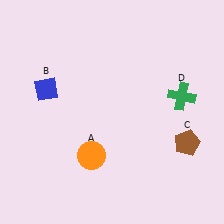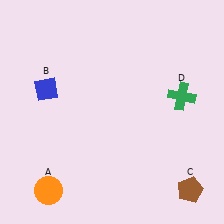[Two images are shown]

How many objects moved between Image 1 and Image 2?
2 objects moved between the two images.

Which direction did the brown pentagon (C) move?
The brown pentagon (C) moved down.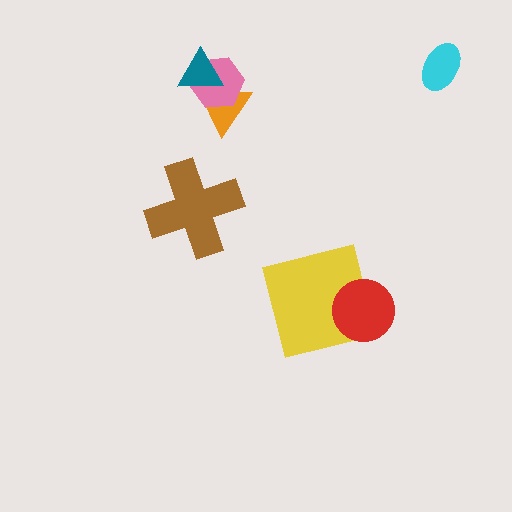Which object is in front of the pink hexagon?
The teal triangle is in front of the pink hexagon.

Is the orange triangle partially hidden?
Yes, it is partially covered by another shape.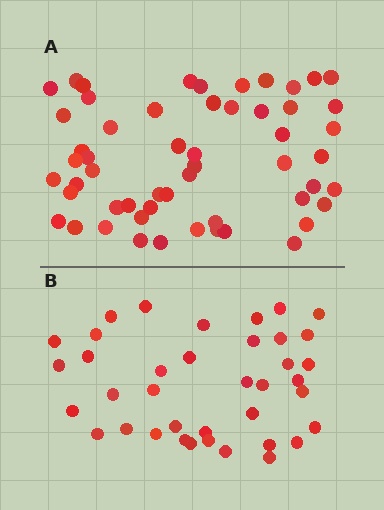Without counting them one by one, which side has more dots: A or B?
Region A (the top region) has more dots.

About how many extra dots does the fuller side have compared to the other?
Region A has approximately 15 more dots than region B.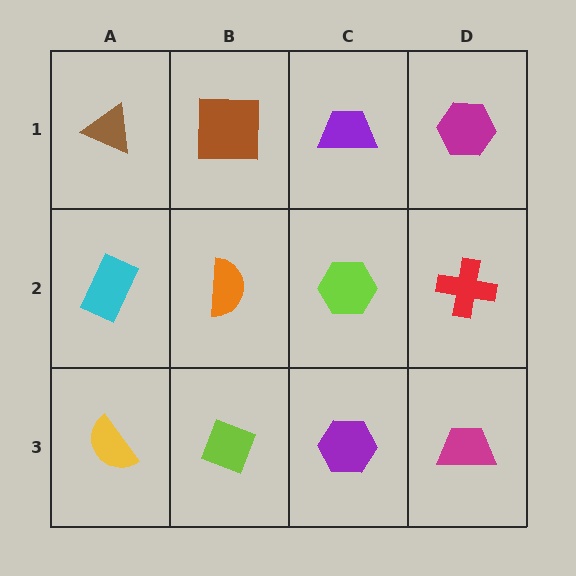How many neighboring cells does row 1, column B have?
3.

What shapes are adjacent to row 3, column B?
An orange semicircle (row 2, column B), a yellow semicircle (row 3, column A), a purple hexagon (row 3, column C).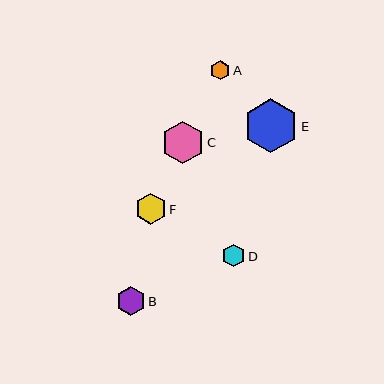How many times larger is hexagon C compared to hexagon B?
Hexagon C is approximately 1.5 times the size of hexagon B.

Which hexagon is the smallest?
Hexagon A is the smallest with a size of approximately 20 pixels.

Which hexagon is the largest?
Hexagon E is the largest with a size of approximately 54 pixels.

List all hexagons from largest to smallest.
From largest to smallest: E, C, F, B, D, A.